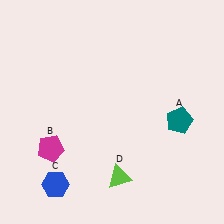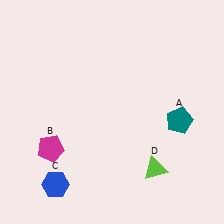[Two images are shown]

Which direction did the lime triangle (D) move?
The lime triangle (D) moved right.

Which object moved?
The lime triangle (D) moved right.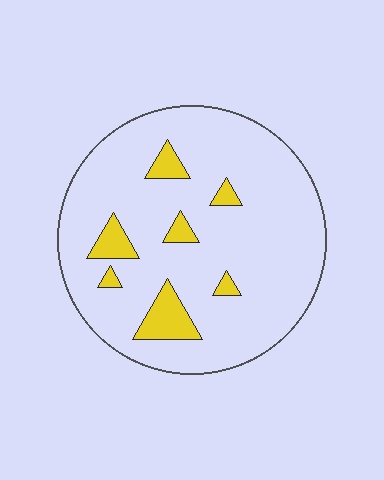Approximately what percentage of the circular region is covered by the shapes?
Approximately 10%.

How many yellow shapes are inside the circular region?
7.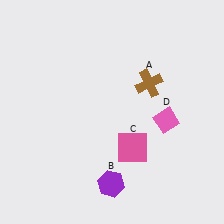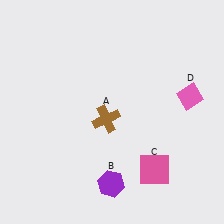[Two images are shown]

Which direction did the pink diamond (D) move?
The pink diamond (D) moved right.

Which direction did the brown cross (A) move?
The brown cross (A) moved left.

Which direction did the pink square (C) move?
The pink square (C) moved down.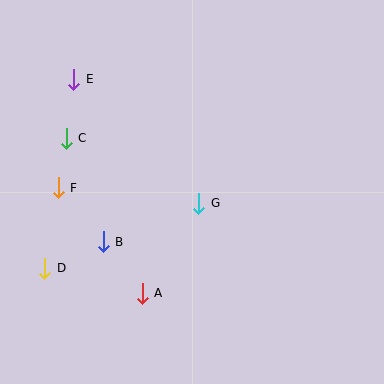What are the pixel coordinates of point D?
Point D is at (45, 268).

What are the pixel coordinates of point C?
Point C is at (66, 138).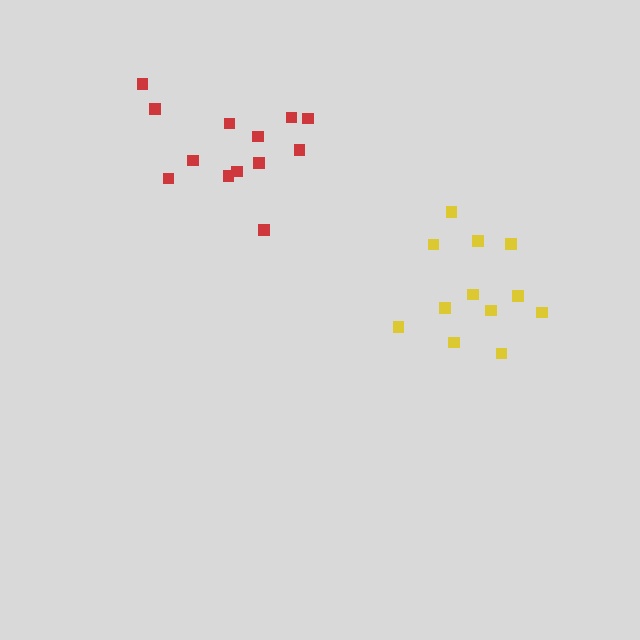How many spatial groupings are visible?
There are 2 spatial groupings.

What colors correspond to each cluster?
The clusters are colored: yellow, red.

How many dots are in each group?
Group 1: 12 dots, Group 2: 13 dots (25 total).